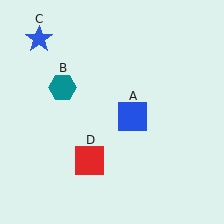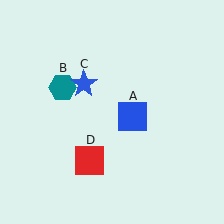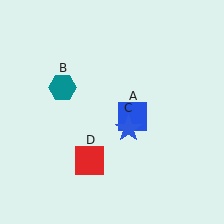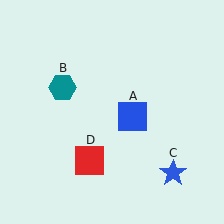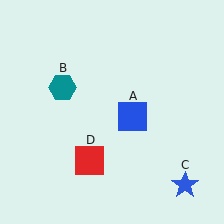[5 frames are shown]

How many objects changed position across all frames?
1 object changed position: blue star (object C).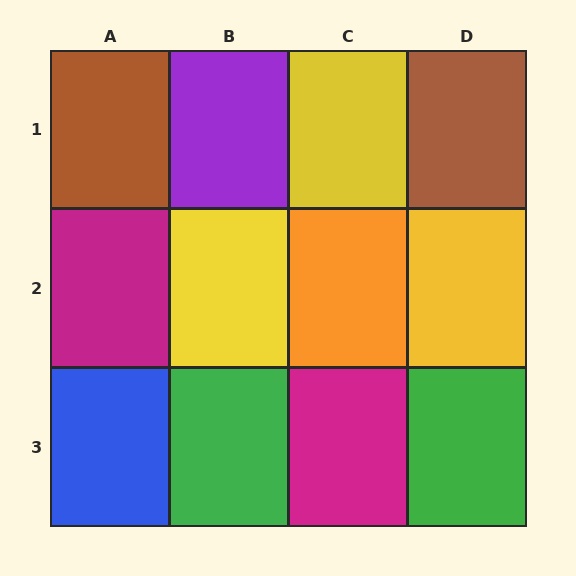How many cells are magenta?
2 cells are magenta.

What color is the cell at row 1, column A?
Brown.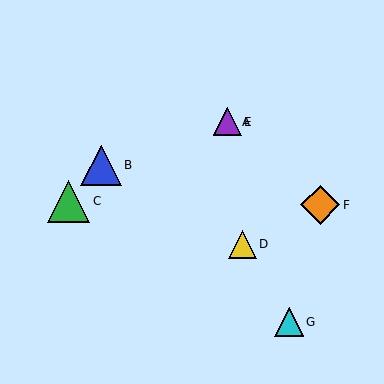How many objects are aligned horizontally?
2 objects (A, E) are aligned horizontally.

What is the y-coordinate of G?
Object G is at y≈322.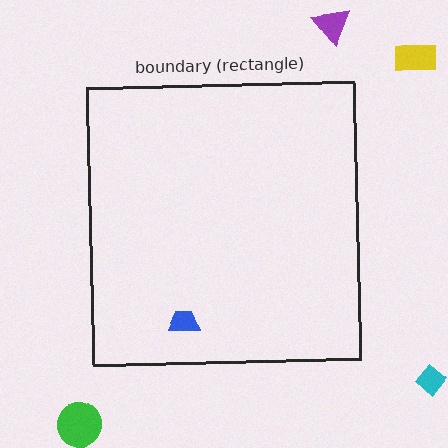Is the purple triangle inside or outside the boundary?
Outside.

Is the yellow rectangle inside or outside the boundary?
Outside.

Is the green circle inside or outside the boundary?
Outside.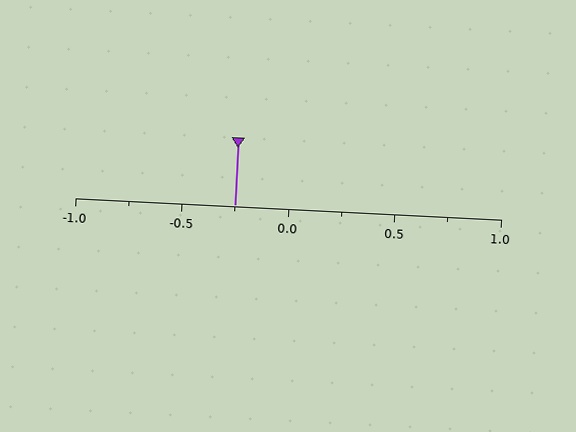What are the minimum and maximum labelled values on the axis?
The axis runs from -1.0 to 1.0.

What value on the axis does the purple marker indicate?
The marker indicates approximately -0.25.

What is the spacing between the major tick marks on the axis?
The major ticks are spaced 0.5 apart.